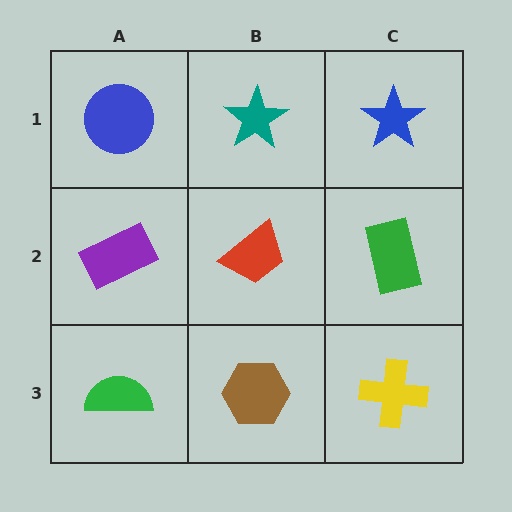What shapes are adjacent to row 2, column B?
A teal star (row 1, column B), a brown hexagon (row 3, column B), a purple rectangle (row 2, column A), a green rectangle (row 2, column C).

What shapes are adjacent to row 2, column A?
A blue circle (row 1, column A), a green semicircle (row 3, column A), a red trapezoid (row 2, column B).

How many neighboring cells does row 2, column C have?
3.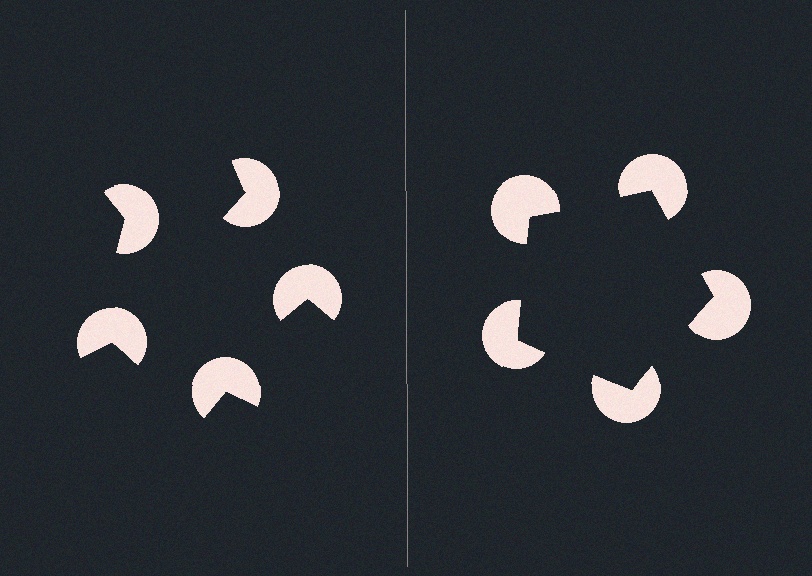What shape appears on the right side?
An illusory pentagon.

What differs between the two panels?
The pac-man discs are positioned identically on both sides; only the wedge orientations differ. On the right they align to a pentagon; on the left they are misaligned.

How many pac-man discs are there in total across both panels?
10 — 5 on each side.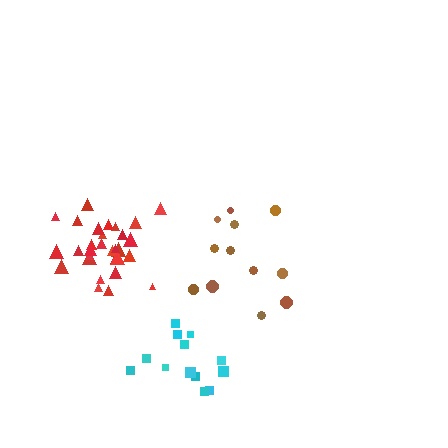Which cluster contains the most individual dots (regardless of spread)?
Red (30).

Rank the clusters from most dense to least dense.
red, cyan, brown.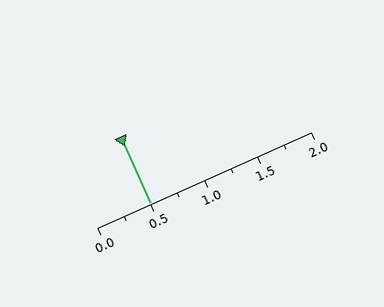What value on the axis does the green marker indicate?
The marker indicates approximately 0.5.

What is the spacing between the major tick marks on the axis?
The major ticks are spaced 0.5 apart.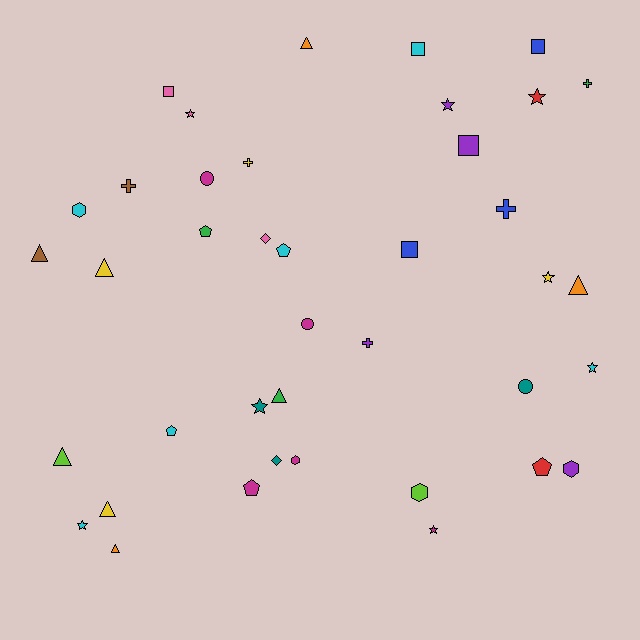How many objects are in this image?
There are 40 objects.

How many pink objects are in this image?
There are 3 pink objects.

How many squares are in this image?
There are 5 squares.